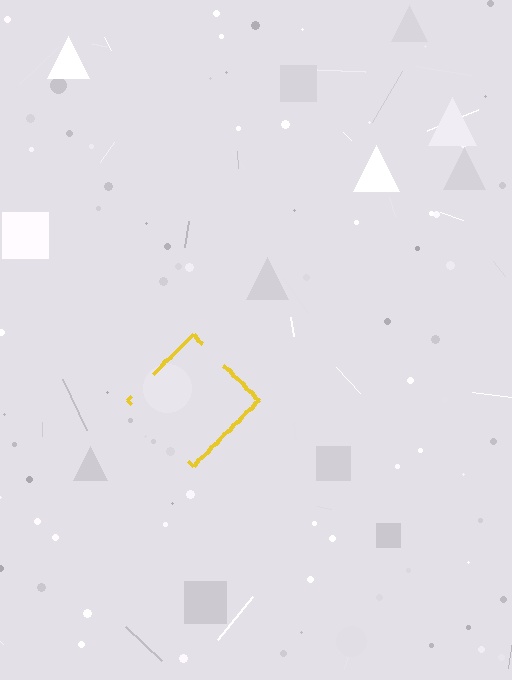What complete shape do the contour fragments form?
The contour fragments form a diamond.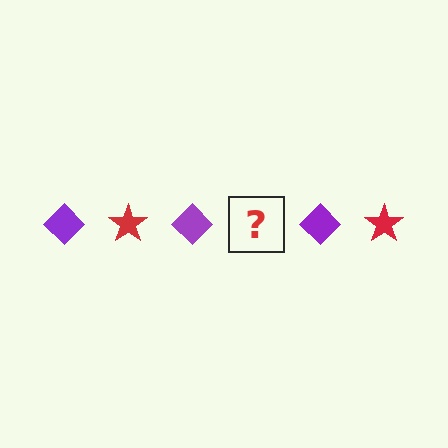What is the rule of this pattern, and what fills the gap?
The rule is that the pattern alternates between purple diamond and red star. The gap should be filled with a red star.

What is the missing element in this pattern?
The missing element is a red star.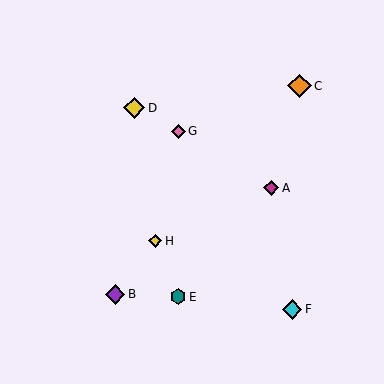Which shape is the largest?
The orange diamond (labeled C) is the largest.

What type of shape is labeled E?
Shape E is a teal hexagon.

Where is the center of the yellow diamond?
The center of the yellow diamond is at (155, 241).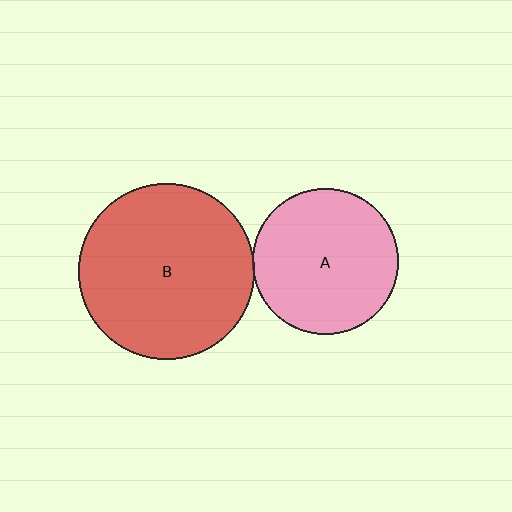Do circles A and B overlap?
Yes.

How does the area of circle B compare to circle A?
Approximately 1.5 times.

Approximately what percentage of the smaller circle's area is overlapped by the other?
Approximately 5%.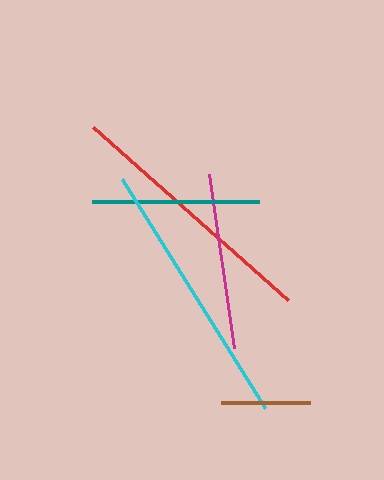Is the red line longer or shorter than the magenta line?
The red line is longer than the magenta line.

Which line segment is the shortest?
The brown line is the shortest at approximately 89 pixels.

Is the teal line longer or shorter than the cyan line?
The cyan line is longer than the teal line.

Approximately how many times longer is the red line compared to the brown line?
The red line is approximately 2.9 times the length of the brown line.